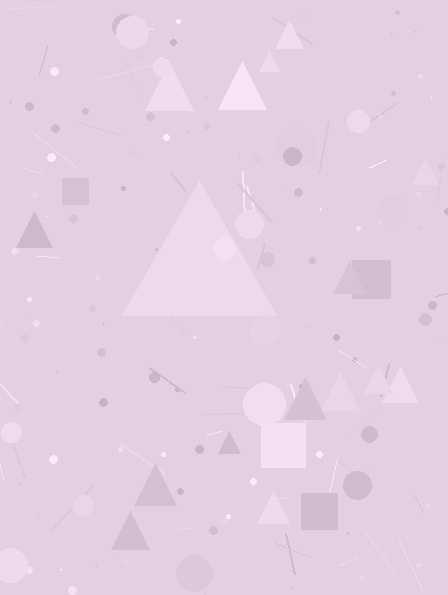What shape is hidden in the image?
A triangle is hidden in the image.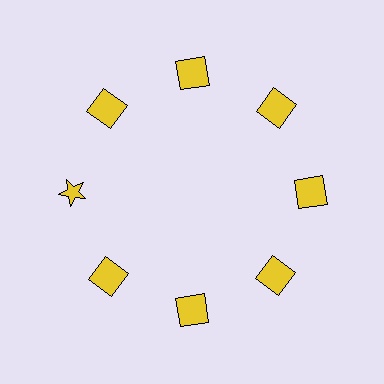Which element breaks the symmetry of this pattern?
The yellow star at roughly the 9 o'clock position breaks the symmetry. All other shapes are yellow squares.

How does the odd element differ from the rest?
It has a different shape: star instead of square.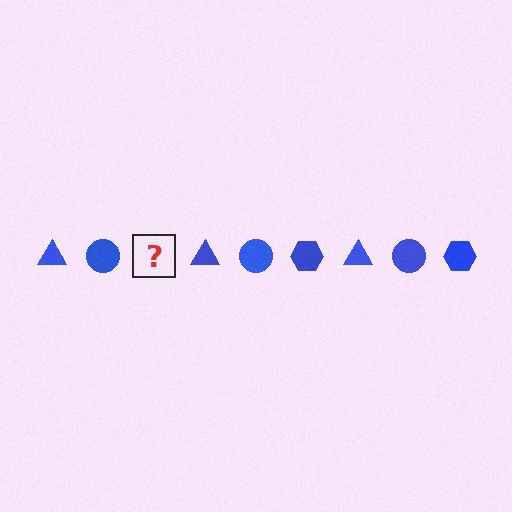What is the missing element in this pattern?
The missing element is a blue hexagon.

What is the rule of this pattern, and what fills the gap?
The rule is that the pattern cycles through triangle, circle, hexagon shapes in blue. The gap should be filled with a blue hexagon.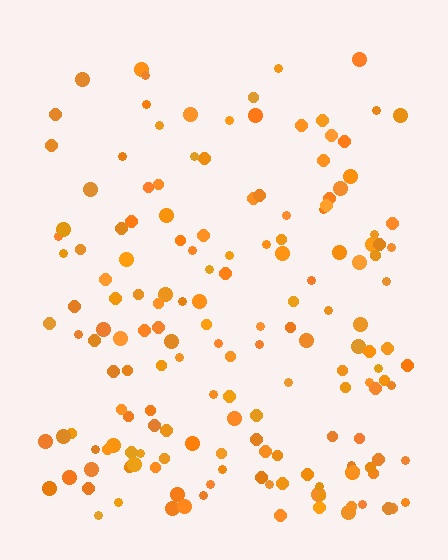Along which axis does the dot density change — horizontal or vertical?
Vertical.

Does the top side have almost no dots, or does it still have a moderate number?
Still a moderate number, just noticeably fewer than the bottom.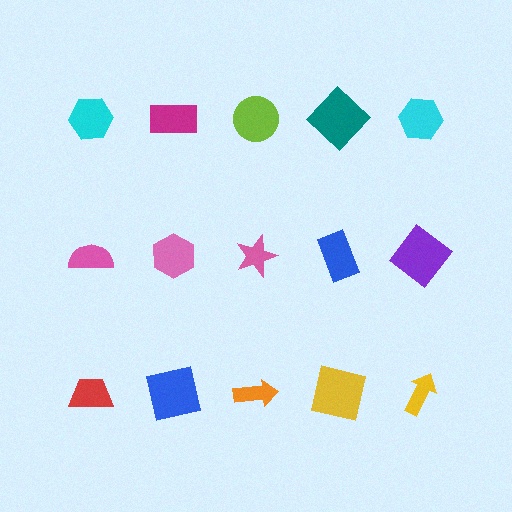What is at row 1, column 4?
A teal diamond.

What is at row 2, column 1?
A pink semicircle.